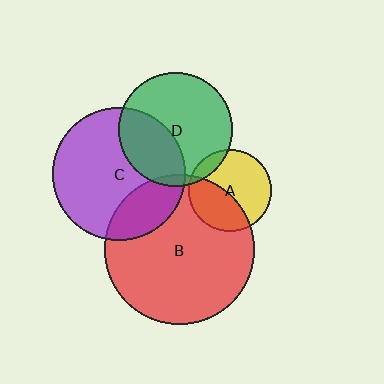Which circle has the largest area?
Circle B (red).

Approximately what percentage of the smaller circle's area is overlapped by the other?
Approximately 10%.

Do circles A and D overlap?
Yes.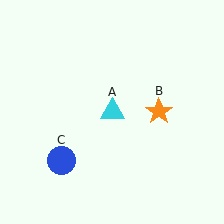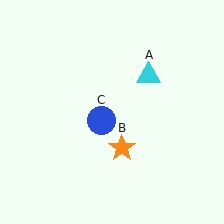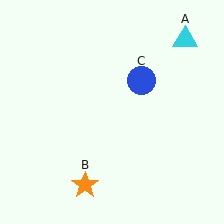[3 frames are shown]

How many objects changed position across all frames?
3 objects changed position: cyan triangle (object A), orange star (object B), blue circle (object C).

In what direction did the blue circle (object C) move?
The blue circle (object C) moved up and to the right.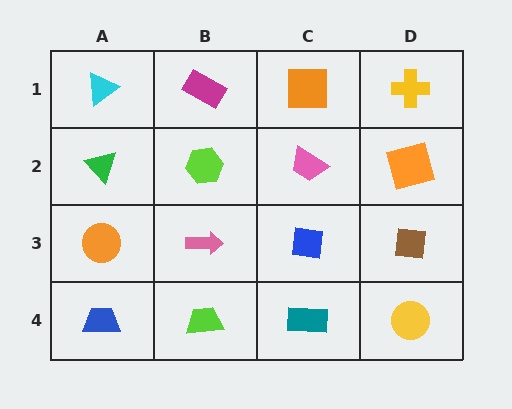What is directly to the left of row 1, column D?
An orange square.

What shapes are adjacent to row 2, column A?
A cyan triangle (row 1, column A), an orange circle (row 3, column A), a lime hexagon (row 2, column B).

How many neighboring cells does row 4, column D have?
2.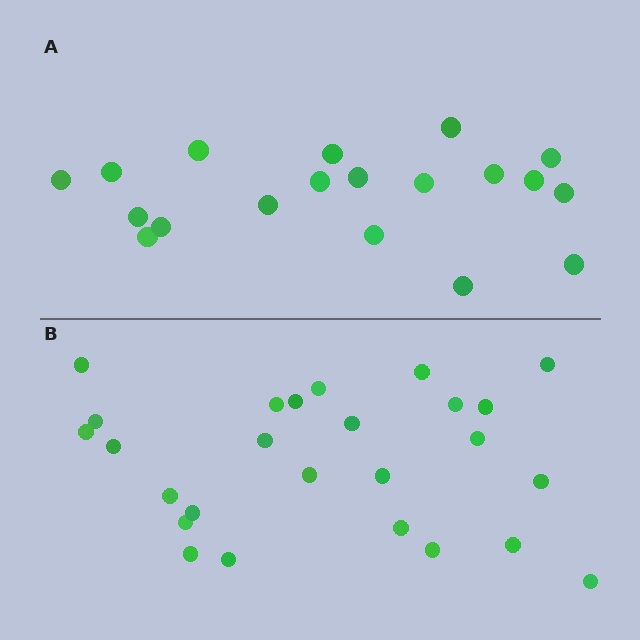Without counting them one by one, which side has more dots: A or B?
Region B (the bottom region) has more dots.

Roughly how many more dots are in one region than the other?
Region B has roughly 8 or so more dots than region A.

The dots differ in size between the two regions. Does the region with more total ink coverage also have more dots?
No. Region A has more total ink coverage because its dots are larger, but region B actually contains more individual dots. Total area can be misleading — the number of items is what matters here.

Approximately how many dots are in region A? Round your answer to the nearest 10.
About 20 dots. (The exact count is 19, which rounds to 20.)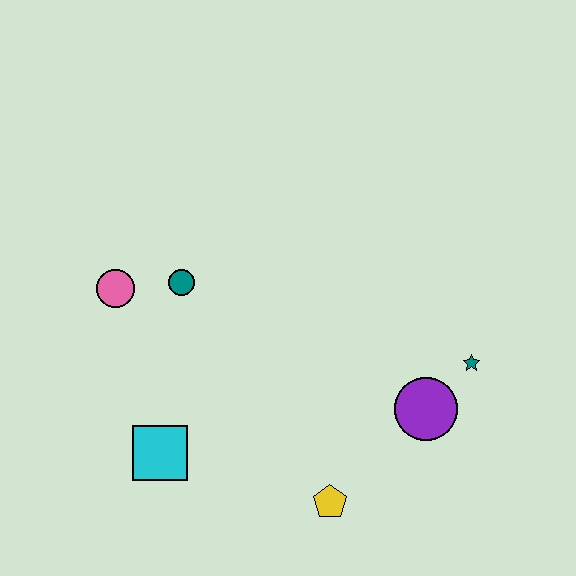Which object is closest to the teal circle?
The pink circle is closest to the teal circle.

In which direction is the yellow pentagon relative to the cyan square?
The yellow pentagon is to the right of the cyan square.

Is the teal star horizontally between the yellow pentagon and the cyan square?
No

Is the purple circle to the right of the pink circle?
Yes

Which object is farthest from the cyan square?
The teal star is farthest from the cyan square.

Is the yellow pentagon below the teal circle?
Yes